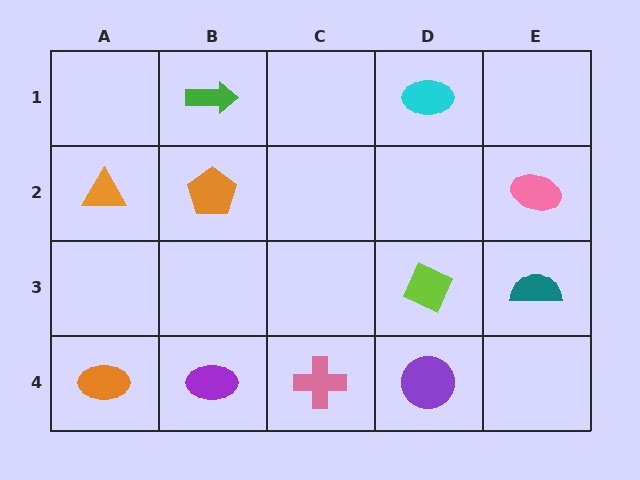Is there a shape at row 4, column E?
No, that cell is empty.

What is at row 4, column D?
A purple circle.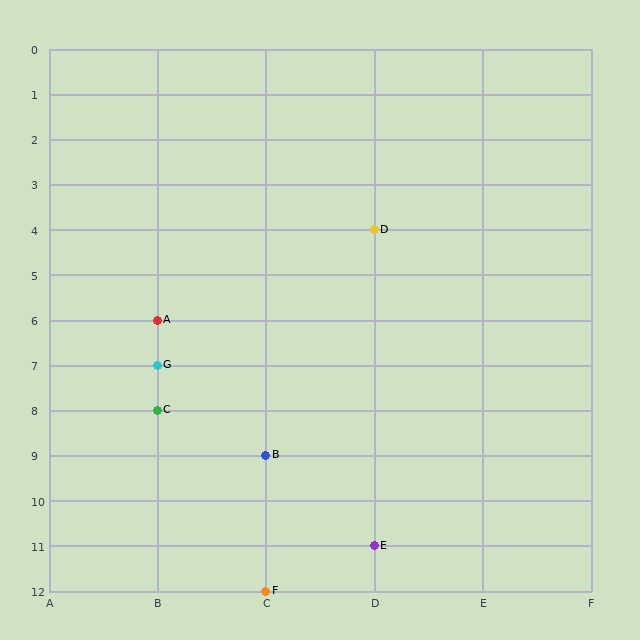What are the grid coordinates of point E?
Point E is at grid coordinates (D, 11).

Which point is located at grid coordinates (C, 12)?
Point F is at (C, 12).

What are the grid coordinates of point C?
Point C is at grid coordinates (B, 8).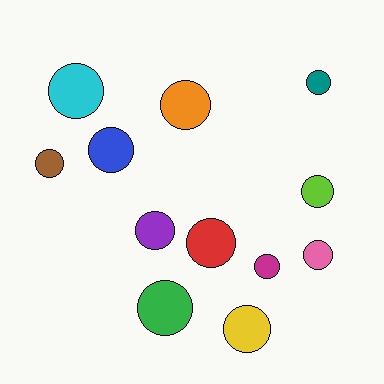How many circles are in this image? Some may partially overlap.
There are 12 circles.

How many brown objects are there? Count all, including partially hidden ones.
There is 1 brown object.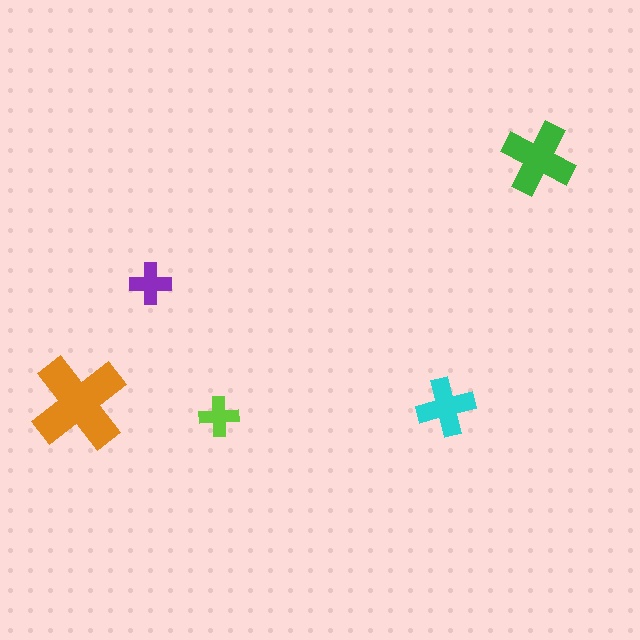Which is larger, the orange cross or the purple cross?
The orange one.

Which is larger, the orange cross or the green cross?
The orange one.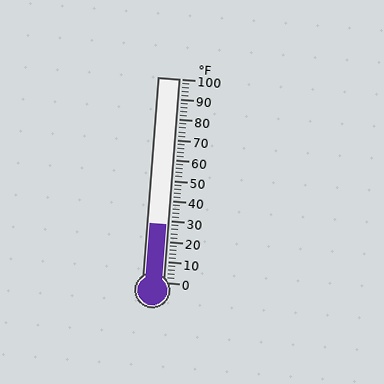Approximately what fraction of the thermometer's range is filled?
The thermometer is filled to approximately 30% of its range.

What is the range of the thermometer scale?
The thermometer scale ranges from 0°F to 100°F.